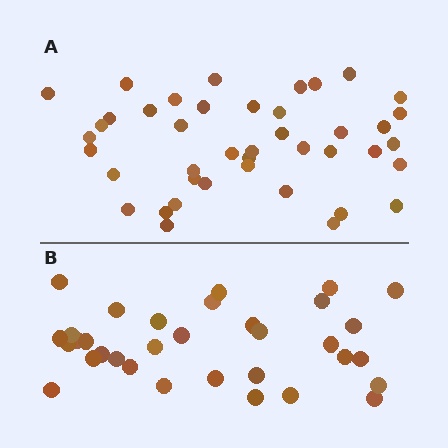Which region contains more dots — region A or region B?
Region A (the top region) has more dots.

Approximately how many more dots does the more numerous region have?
Region A has roughly 8 or so more dots than region B.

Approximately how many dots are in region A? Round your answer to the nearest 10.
About 40 dots. (The exact count is 42, which rounds to 40.)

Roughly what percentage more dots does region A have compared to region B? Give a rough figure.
About 25% more.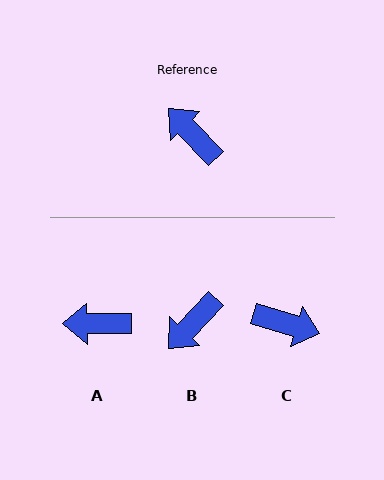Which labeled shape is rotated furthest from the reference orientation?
C, about 151 degrees away.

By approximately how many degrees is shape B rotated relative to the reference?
Approximately 93 degrees counter-clockwise.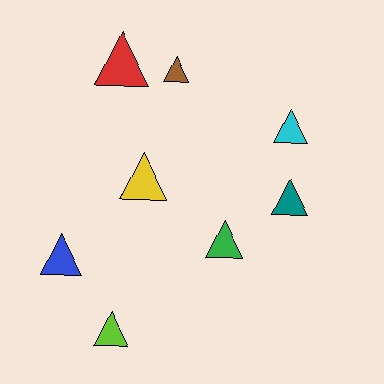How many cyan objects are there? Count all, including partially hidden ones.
There is 1 cyan object.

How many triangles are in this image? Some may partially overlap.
There are 8 triangles.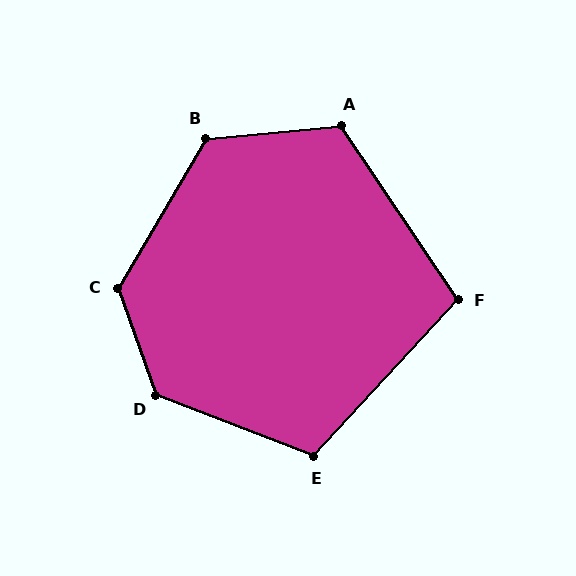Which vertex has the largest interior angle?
D, at approximately 131 degrees.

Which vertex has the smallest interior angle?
F, at approximately 104 degrees.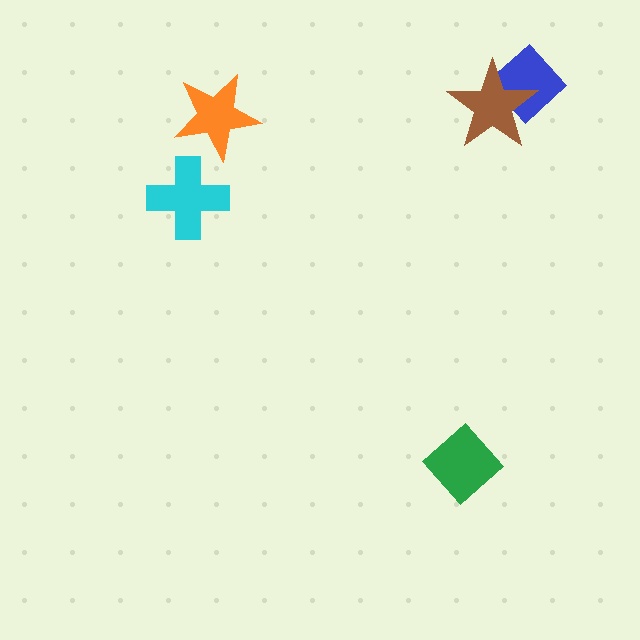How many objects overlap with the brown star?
1 object overlaps with the brown star.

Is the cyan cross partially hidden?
No, no other shape covers it.